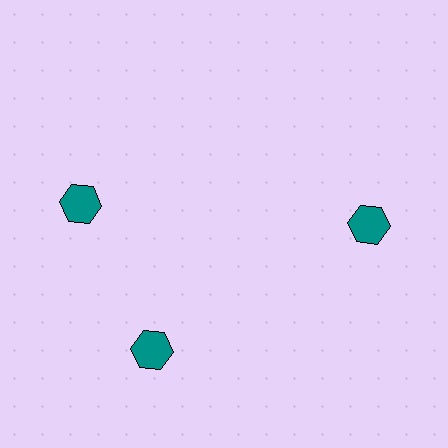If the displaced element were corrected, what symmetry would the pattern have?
It would have 3-fold rotational symmetry — the pattern would map onto itself every 120 degrees.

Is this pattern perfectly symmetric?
No. The 3 teal hexagons are arranged in a ring, but one element near the 11 o'clock position is rotated out of alignment along the ring, breaking the 3-fold rotational symmetry.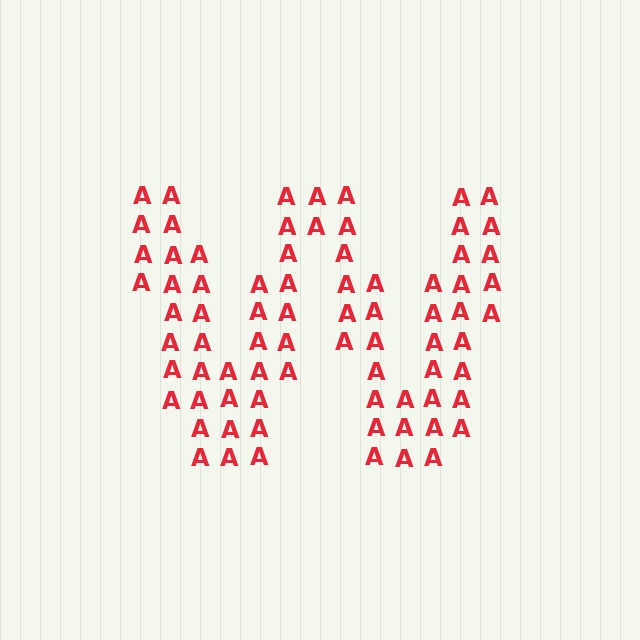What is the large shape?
The large shape is the letter W.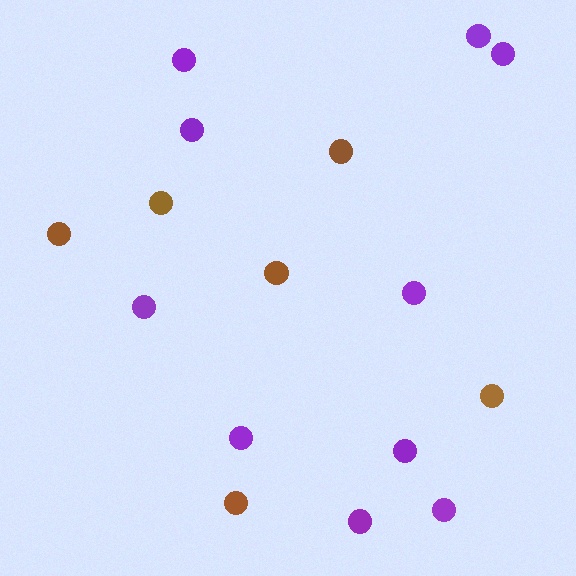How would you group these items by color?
There are 2 groups: one group of purple circles (10) and one group of brown circles (6).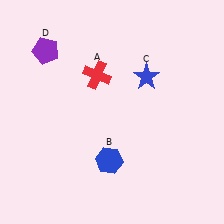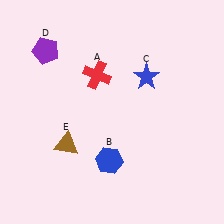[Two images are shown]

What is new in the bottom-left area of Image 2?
A brown triangle (E) was added in the bottom-left area of Image 2.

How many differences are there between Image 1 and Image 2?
There is 1 difference between the two images.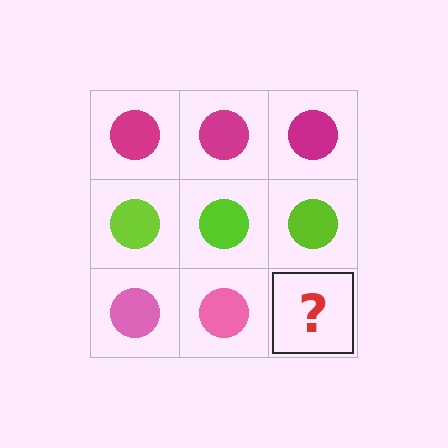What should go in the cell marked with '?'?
The missing cell should contain a pink circle.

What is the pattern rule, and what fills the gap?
The rule is that each row has a consistent color. The gap should be filled with a pink circle.